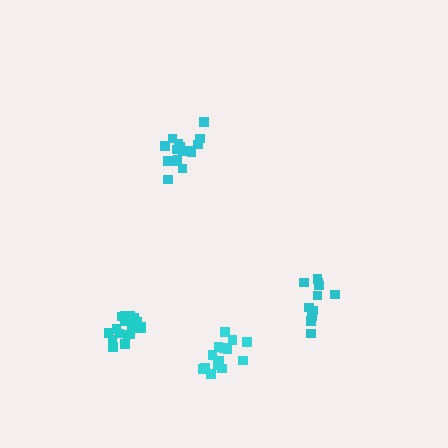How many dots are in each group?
Group 1: 14 dots, Group 2: 16 dots, Group 3: 17 dots, Group 4: 11 dots (58 total).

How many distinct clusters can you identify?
There are 4 distinct clusters.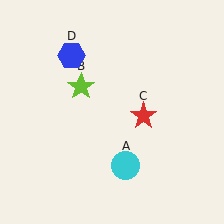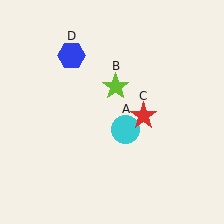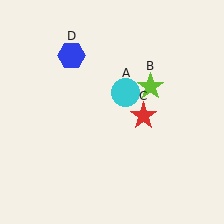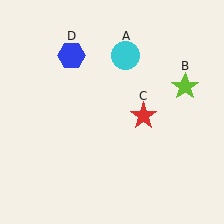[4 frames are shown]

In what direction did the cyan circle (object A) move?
The cyan circle (object A) moved up.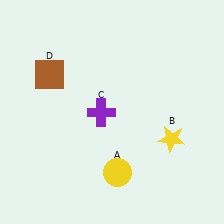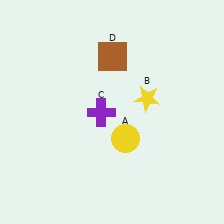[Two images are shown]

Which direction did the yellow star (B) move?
The yellow star (B) moved up.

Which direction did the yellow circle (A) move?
The yellow circle (A) moved up.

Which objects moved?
The objects that moved are: the yellow circle (A), the yellow star (B), the brown square (D).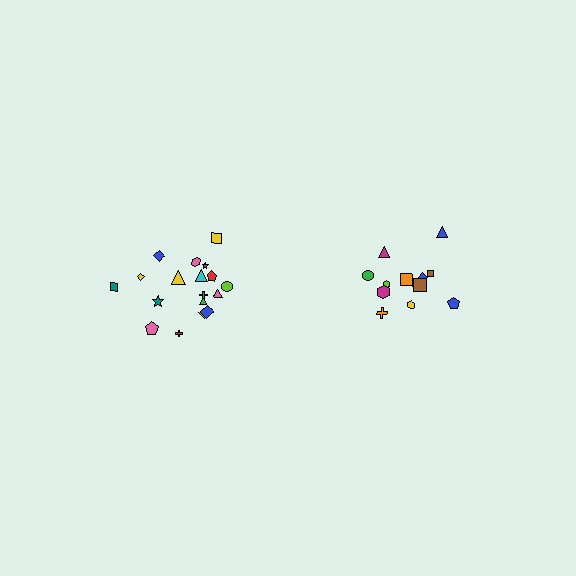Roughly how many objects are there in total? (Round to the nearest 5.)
Roughly 30 objects in total.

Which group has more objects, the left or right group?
The left group.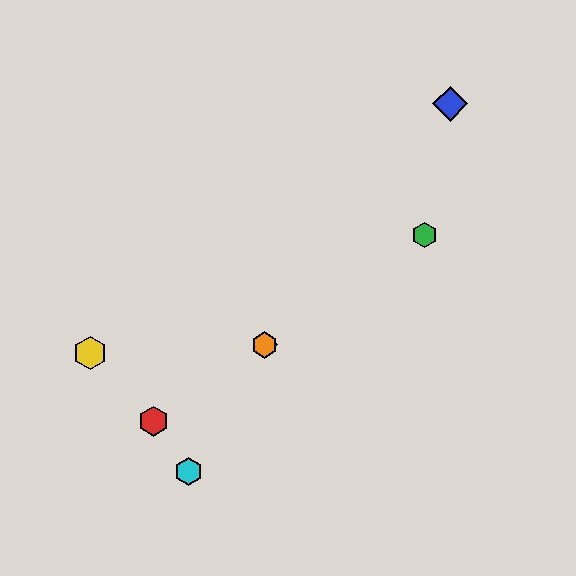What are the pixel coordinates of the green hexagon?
The green hexagon is at (424, 235).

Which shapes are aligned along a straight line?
The red hexagon, the green hexagon, the purple diamond, the orange hexagon are aligned along a straight line.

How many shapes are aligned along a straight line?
4 shapes (the red hexagon, the green hexagon, the purple diamond, the orange hexagon) are aligned along a straight line.